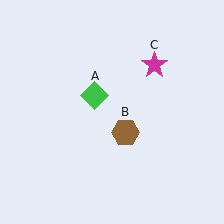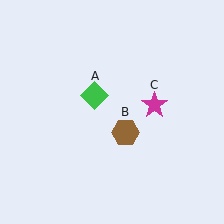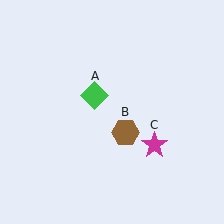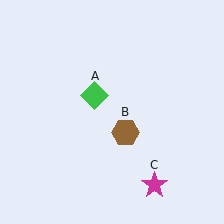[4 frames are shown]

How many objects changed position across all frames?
1 object changed position: magenta star (object C).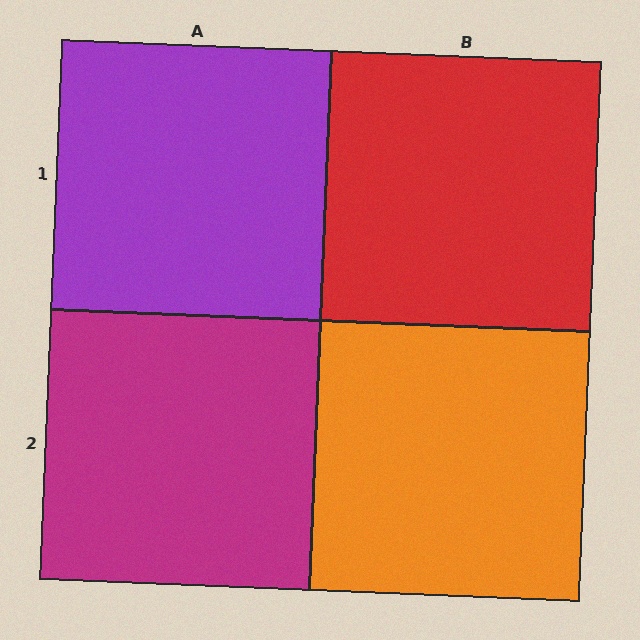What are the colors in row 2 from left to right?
Magenta, orange.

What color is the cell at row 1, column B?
Red.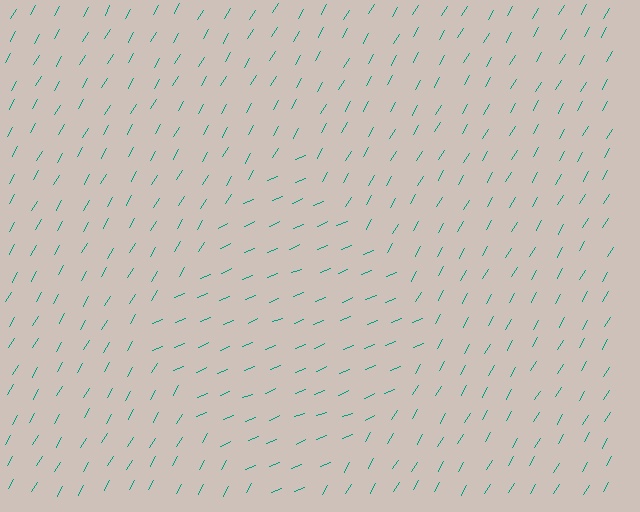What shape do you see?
I see a diamond.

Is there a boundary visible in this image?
Yes, there is a texture boundary formed by a change in line orientation.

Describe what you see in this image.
The image is filled with small teal line segments. A diamond region in the image has lines oriented differently from the surrounding lines, creating a visible texture boundary.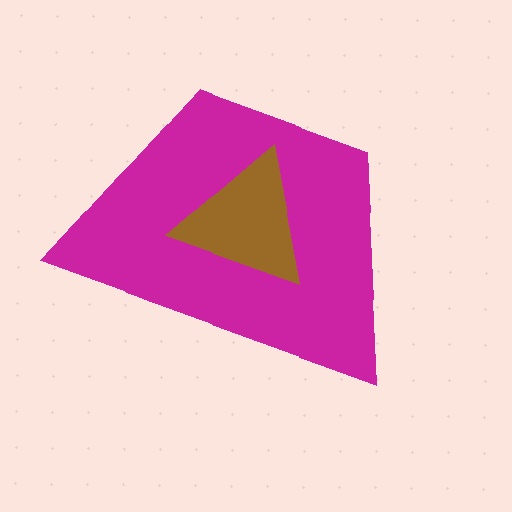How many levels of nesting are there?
2.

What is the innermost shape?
The brown triangle.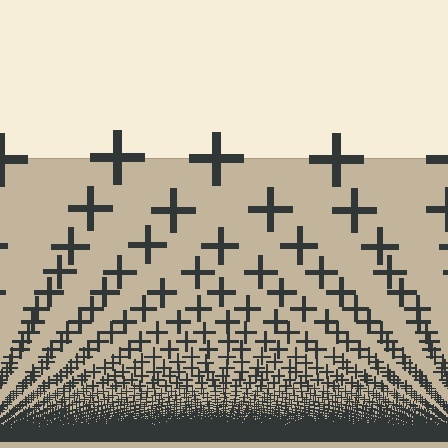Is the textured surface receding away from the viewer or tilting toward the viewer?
The surface appears to tilt toward the viewer. Texture elements get larger and sparser toward the top.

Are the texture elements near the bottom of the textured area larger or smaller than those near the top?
Smaller. The gradient is inverted — elements near the bottom are smaller and denser.